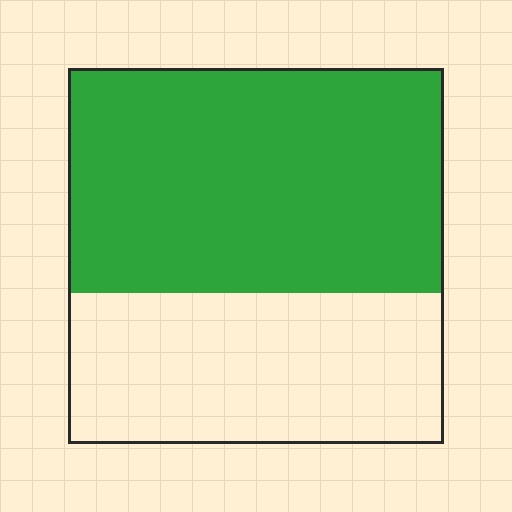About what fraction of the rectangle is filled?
About three fifths (3/5).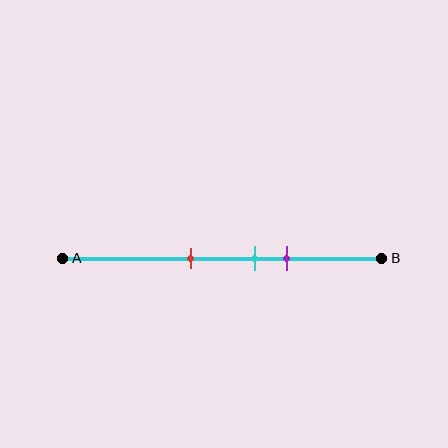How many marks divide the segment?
There are 3 marks dividing the segment.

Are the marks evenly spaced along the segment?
Yes, the marks are approximately evenly spaced.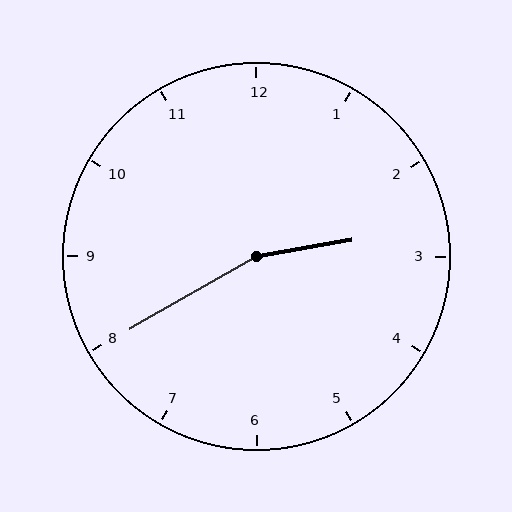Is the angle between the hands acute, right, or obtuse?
It is obtuse.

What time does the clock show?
2:40.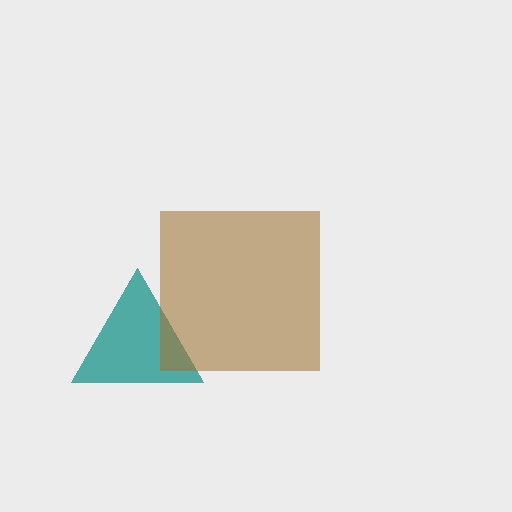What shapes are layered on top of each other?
The layered shapes are: a teal triangle, a brown square.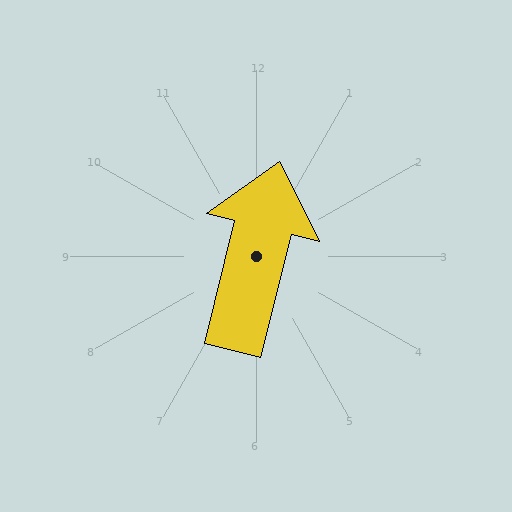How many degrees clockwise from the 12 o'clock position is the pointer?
Approximately 14 degrees.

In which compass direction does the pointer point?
North.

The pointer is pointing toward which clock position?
Roughly 12 o'clock.